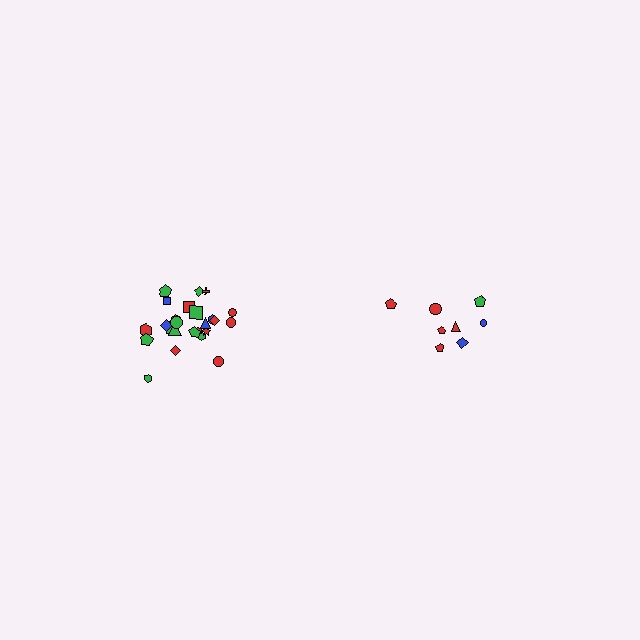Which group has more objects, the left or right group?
The left group.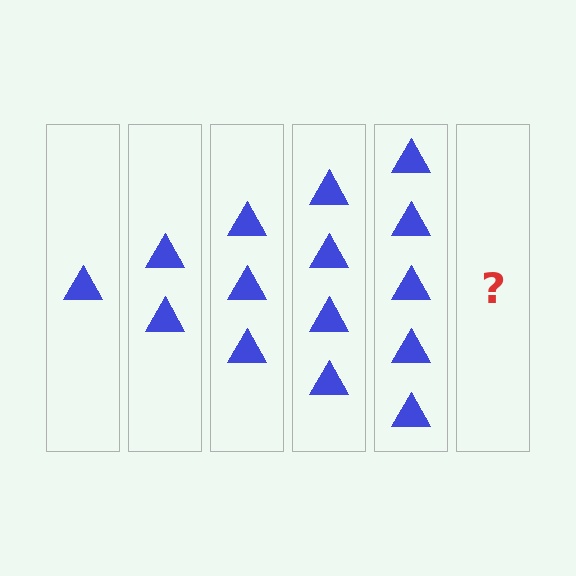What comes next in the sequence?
The next element should be 6 triangles.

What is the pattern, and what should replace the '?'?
The pattern is that each step adds one more triangle. The '?' should be 6 triangles.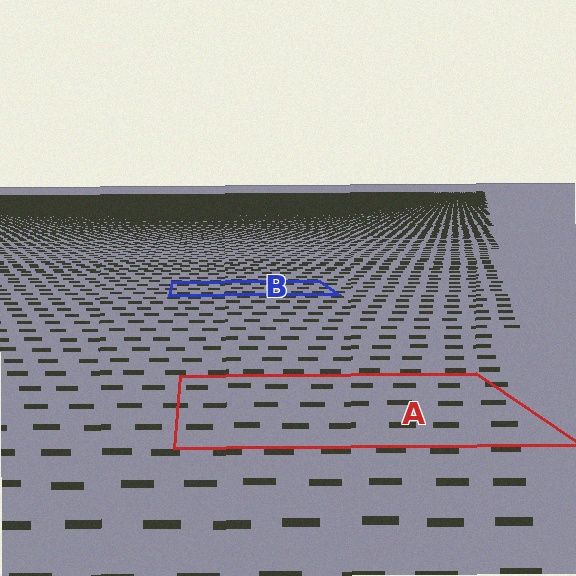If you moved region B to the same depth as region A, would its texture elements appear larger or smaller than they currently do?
They would appear larger. At a closer depth, the same texture elements are projected at a bigger on-screen size.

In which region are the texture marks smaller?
The texture marks are smaller in region B, because it is farther away.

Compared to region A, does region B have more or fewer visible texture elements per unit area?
Region B has more texture elements per unit area — they are packed more densely because it is farther away.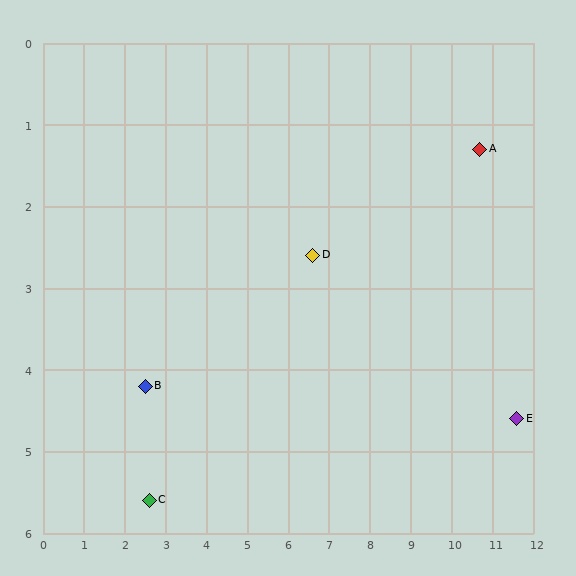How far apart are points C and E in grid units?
Points C and E are about 9.1 grid units apart.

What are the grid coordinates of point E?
Point E is at approximately (11.6, 4.6).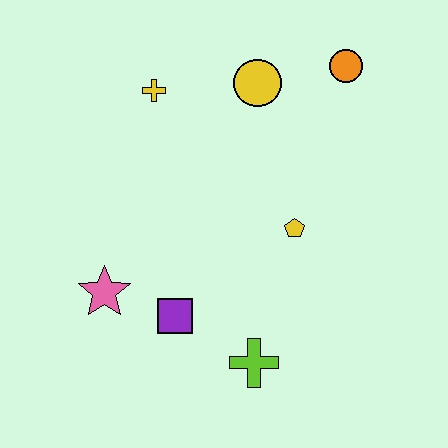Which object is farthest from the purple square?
The orange circle is farthest from the purple square.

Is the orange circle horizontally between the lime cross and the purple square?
No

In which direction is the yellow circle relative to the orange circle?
The yellow circle is to the left of the orange circle.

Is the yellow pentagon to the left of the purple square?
No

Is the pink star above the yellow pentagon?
No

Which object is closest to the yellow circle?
The orange circle is closest to the yellow circle.